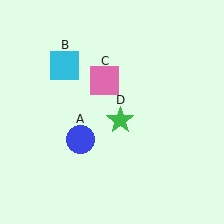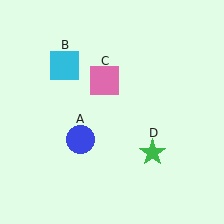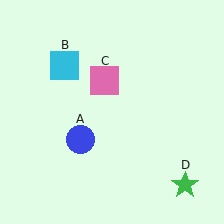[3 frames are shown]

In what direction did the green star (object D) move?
The green star (object D) moved down and to the right.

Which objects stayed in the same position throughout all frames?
Blue circle (object A) and cyan square (object B) and pink square (object C) remained stationary.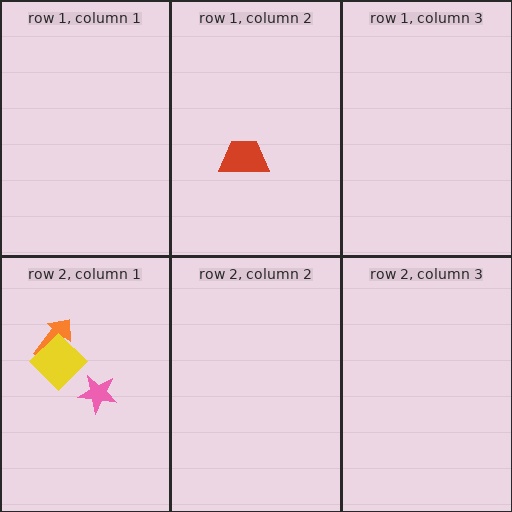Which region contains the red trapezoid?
The row 1, column 2 region.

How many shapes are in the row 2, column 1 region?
3.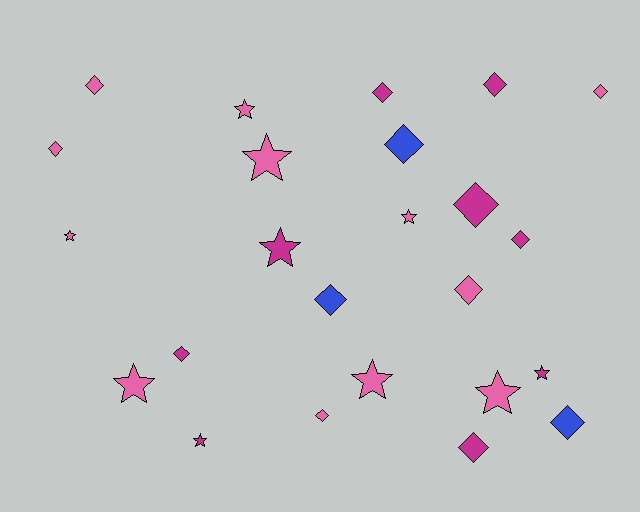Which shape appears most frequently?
Diamond, with 14 objects.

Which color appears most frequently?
Pink, with 12 objects.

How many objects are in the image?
There are 24 objects.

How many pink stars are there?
There are 7 pink stars.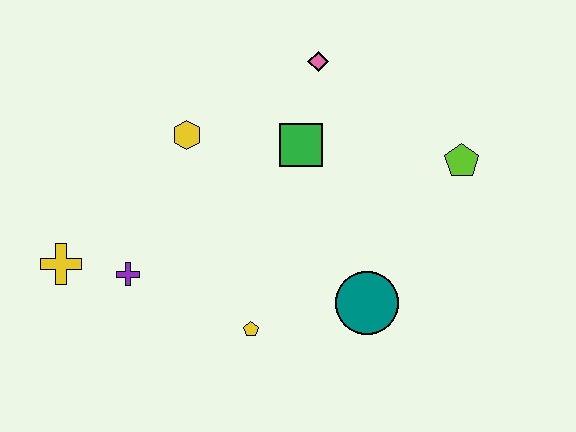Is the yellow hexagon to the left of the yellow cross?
No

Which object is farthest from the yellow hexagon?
The lime pentagon is farthest from the yellow hexagon.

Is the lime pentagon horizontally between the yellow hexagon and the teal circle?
No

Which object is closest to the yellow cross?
The purple cross is closest to the yellow cross.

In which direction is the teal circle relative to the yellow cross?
The teal circle is to the right of the yellow cross.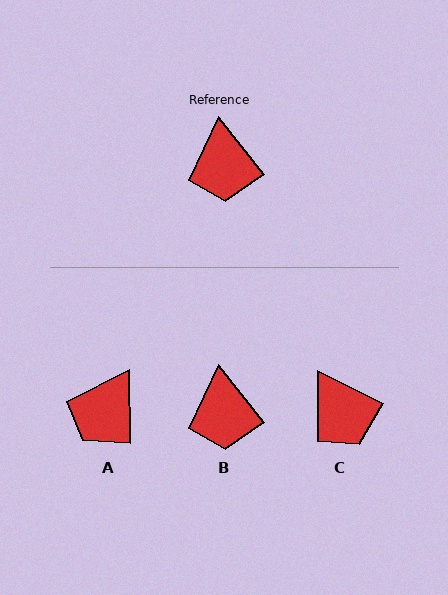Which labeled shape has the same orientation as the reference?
B.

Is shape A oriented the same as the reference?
No, it is off by about 38 degrees.